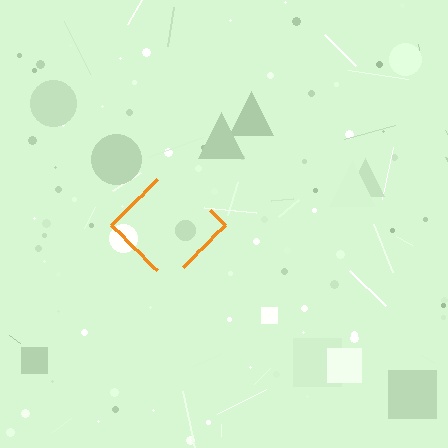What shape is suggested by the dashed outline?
The dashed outline suggests a diamond.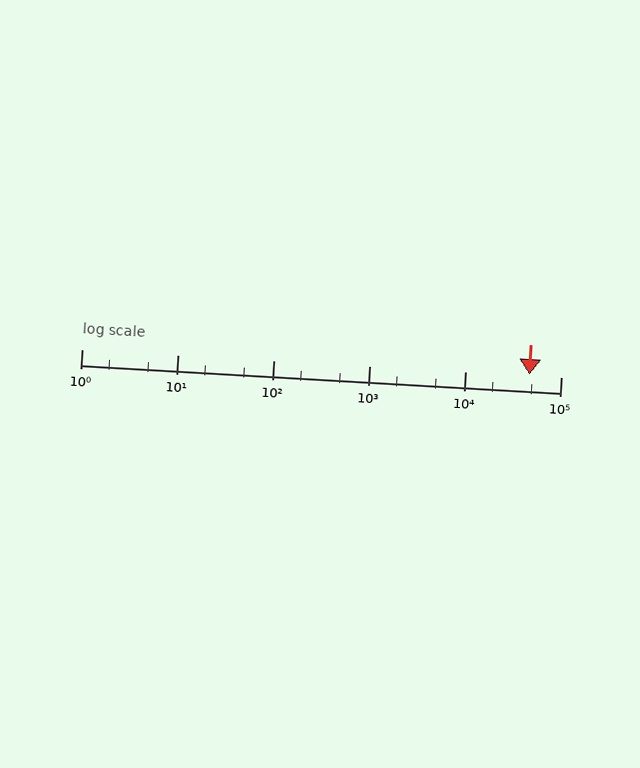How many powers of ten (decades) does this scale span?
The scale spans 5 decades, from 1 to 100000.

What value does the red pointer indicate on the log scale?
The pointer indicates approximately 47000.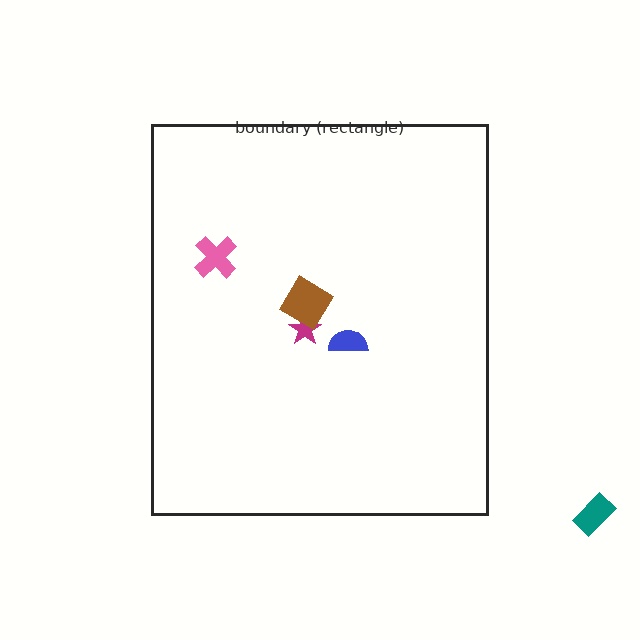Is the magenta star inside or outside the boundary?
Inside.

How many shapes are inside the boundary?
4 inside, 1 outside.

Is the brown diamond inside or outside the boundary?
Inside.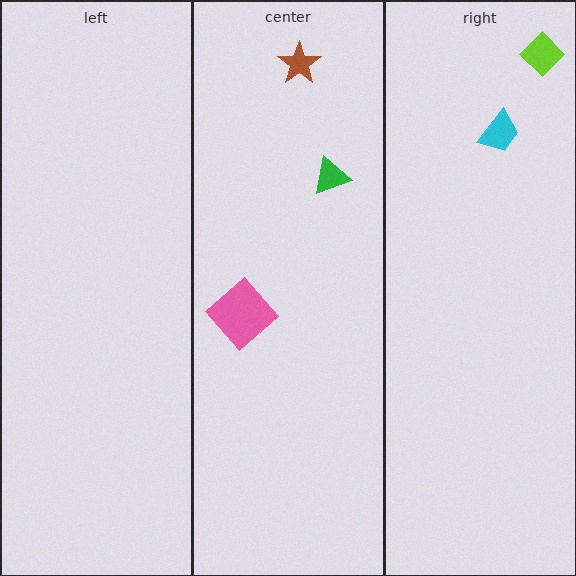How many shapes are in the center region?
3.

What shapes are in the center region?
The pink diamond, the brown star, the green triangle.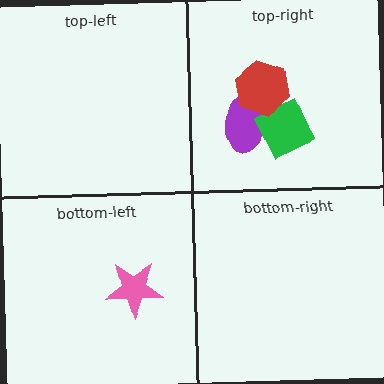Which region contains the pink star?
The bottom-left region.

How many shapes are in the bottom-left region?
1.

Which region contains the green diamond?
The top-right region.